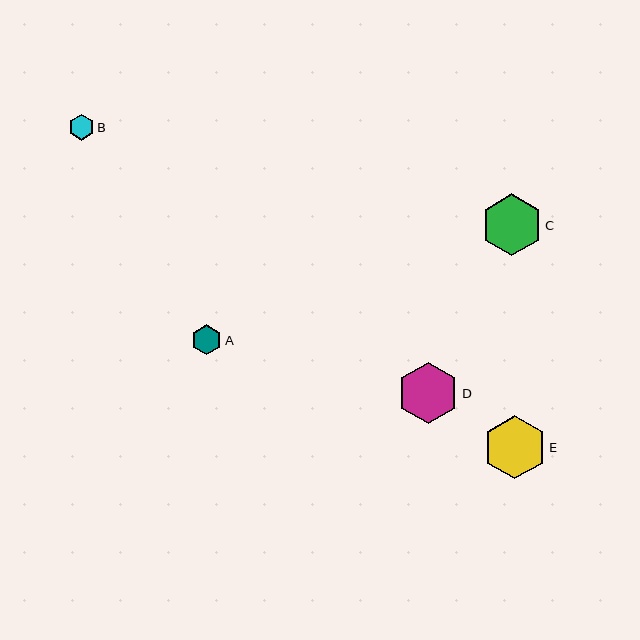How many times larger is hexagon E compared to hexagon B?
Hexagon E is approximately 2.4 times the size of hexagon B.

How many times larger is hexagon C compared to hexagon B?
Hexagon C is approximately 2.4 times the size of hexagon B.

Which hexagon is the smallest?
Hexagon B is the smallest with a size of approximately 26 pixels.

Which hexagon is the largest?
Hexagon E is the largest with a size of approximately 63 pixels.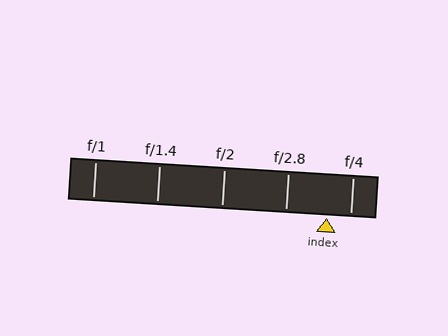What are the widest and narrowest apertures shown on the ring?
The widest aperture shown is f/1 and the narrowest is f/4.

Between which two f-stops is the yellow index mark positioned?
The index mark is between f/2.8 and f/4.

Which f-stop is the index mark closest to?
The index mark is closest to f/4.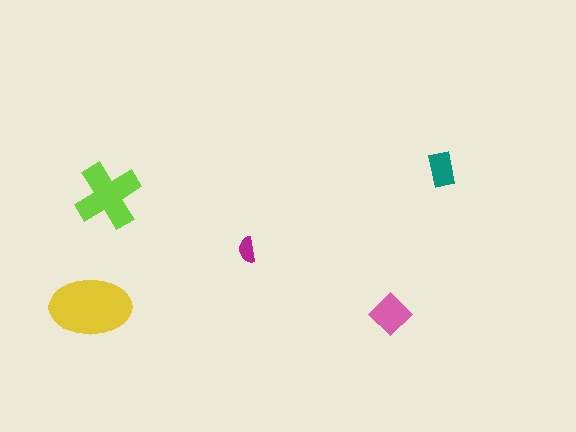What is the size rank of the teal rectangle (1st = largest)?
4th.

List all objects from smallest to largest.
The magenta semicircle, the teal rectangle, the pink diamond, the lime cross, the yellow ellipse.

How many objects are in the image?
There are 5 objects in the image.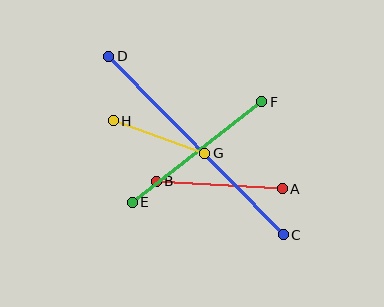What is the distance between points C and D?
The distance is approximately 250 pixels.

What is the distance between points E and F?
The distance is approximately 164 pixels.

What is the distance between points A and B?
The distance is approximately 126 pixels.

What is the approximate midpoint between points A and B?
The midpoint is at approximately (219, 185) pixels.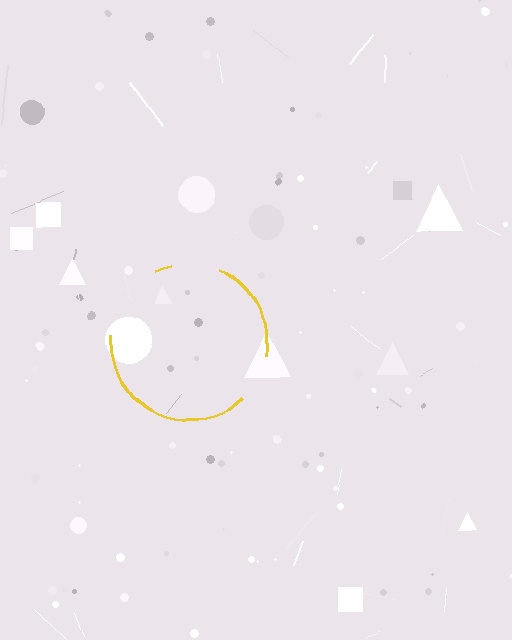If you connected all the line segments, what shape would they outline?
They would outline a circle.